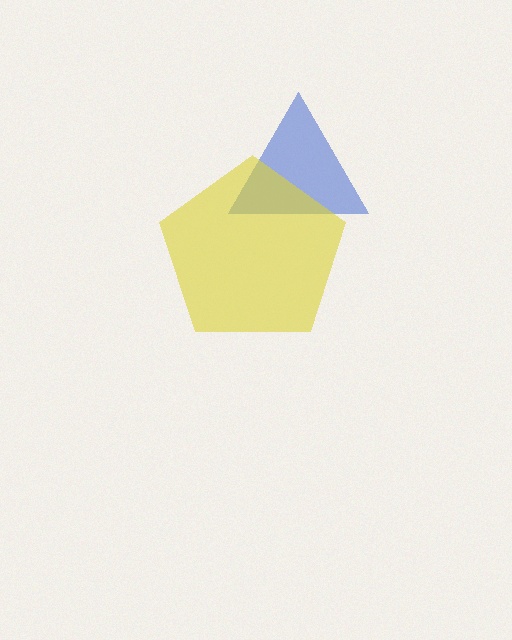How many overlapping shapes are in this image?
There are 2 overlapping shapes in the image.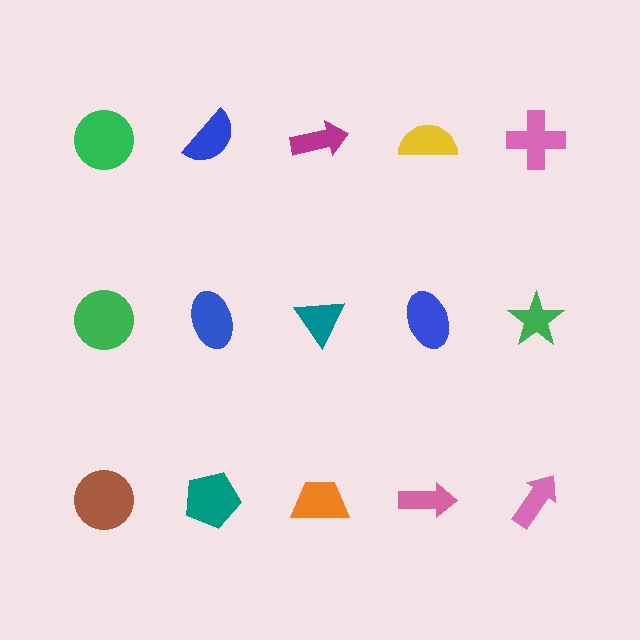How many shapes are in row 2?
5 shapes.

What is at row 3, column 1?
A brown circle.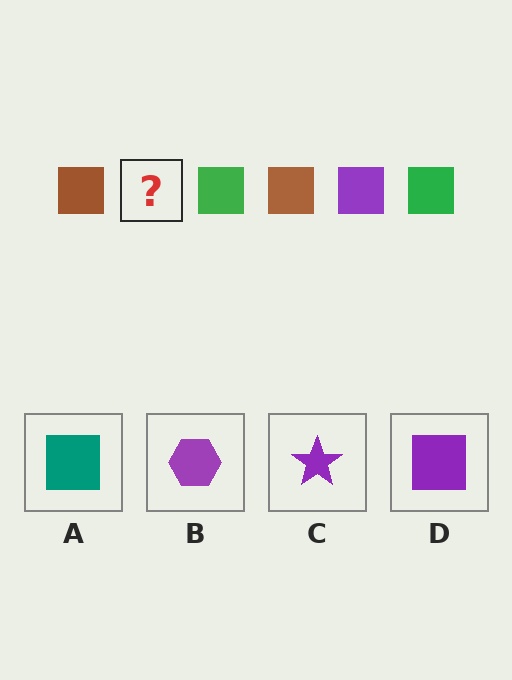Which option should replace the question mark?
Option D.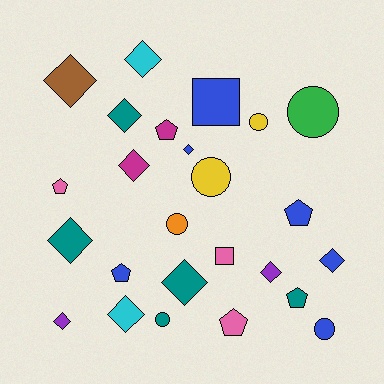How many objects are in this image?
There are 25 objects.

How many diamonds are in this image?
There are 11 diamonds.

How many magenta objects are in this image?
There are 2 magenta objects.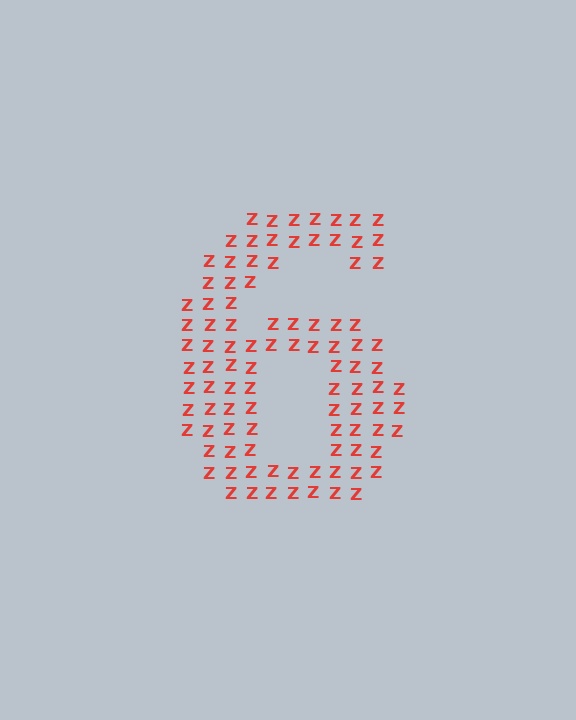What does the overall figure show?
The overall figure shows the digit 6.